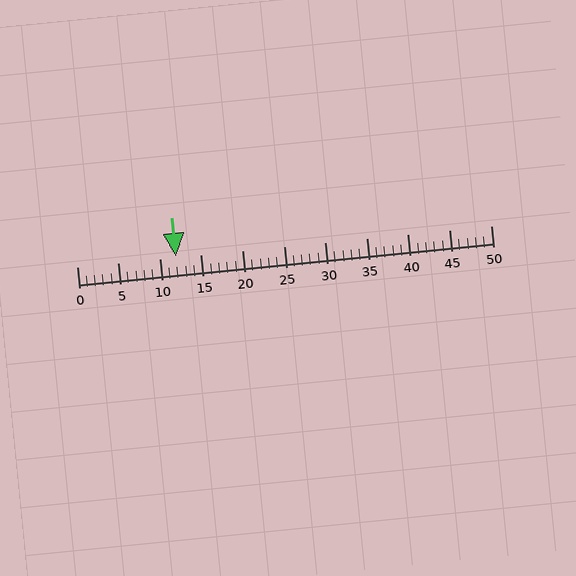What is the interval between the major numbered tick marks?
The major tick marks are spaced 5 units apart.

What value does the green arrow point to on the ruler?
The green arrow points to approximately 12.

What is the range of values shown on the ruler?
The ruler shows values from 0 to 50.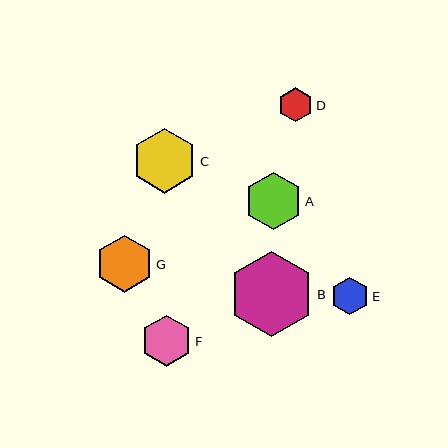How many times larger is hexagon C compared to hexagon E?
Hexagon C is approximately 1.7 times the size of hexagon E.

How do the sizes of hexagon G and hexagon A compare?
Hexagon G and hexagon A are approximately the same size.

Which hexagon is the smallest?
Hexagon D is the smallest with a size of approximately 34 pixels.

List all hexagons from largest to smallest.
From largest to smallest: B, C, G, A, F, E, D.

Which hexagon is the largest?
Hexagon B is the largest with a size of approximately 85 pixels.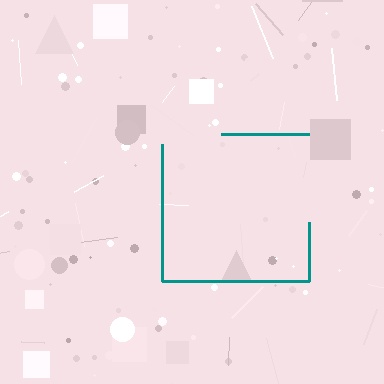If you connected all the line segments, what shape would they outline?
They would outline a square.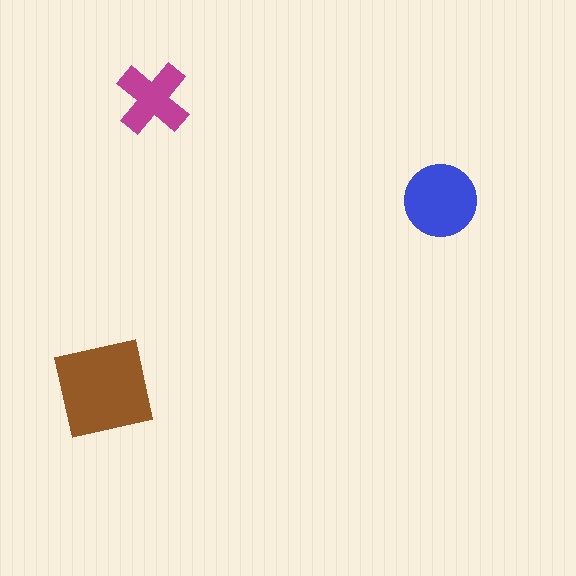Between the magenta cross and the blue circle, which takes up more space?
The blue circle.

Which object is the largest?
The brown square.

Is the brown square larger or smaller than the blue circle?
Larger.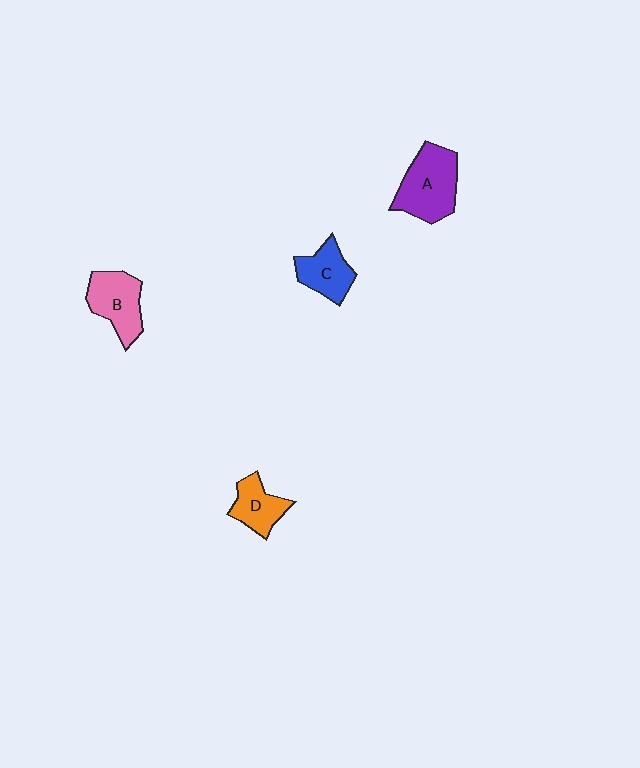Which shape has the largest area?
Shape A (purple).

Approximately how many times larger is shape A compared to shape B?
Approximately 1.3 times.